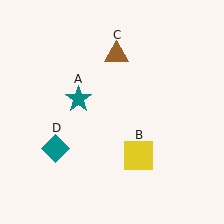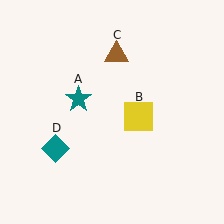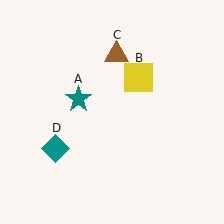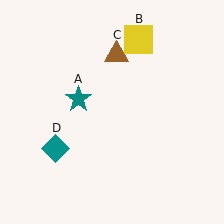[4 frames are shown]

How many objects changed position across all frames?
1 object changed position: yellow square (object B).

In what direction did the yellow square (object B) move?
The yellow square (object B) moved up.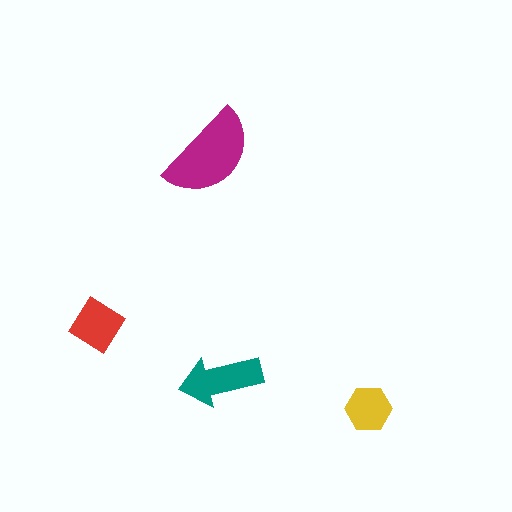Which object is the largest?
The magenta semicircle.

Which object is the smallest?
The yellow hexagon.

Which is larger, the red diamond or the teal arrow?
The teal arrow.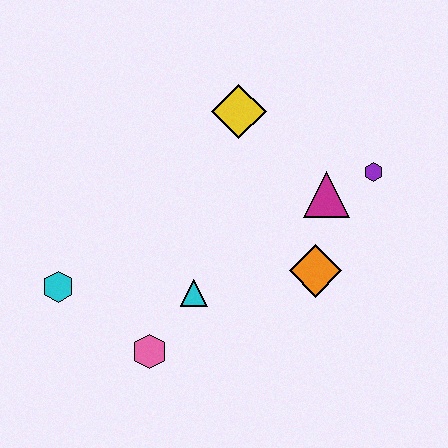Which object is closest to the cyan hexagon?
The pink hexagon is closest to the cyan hexagon.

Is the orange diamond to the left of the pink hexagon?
No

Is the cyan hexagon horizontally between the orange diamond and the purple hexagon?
No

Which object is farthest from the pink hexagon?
The purple hexagon is farthest from the pink hexagon.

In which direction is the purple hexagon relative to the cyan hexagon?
The purple hexagon is to the right of the cyan hexagon.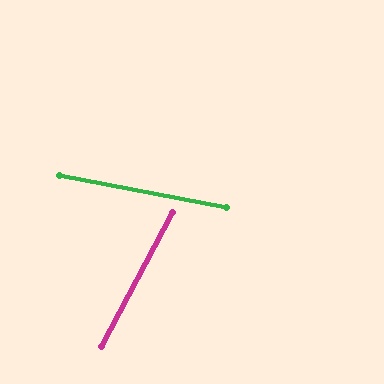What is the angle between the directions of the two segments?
Approximately 73 degrees.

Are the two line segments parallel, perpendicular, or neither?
Neither parallel nor perpendicular — they differ by about 73°.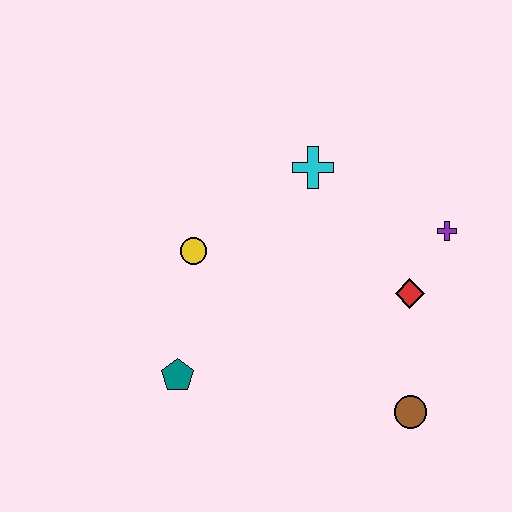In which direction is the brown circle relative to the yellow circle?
The brown circle is to the right of the yellow circle.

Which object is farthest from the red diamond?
The teal pentagon is farthest from the red diamond.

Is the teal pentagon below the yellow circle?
Yes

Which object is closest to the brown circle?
The red diamond is closest to the brown circle.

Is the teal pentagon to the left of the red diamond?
Yes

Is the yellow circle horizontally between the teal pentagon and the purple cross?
Yes